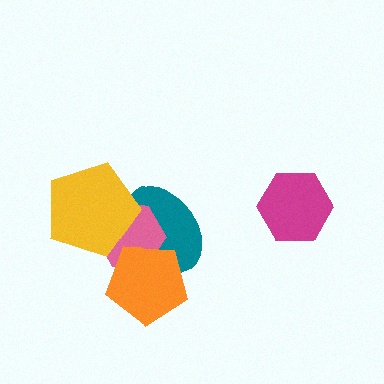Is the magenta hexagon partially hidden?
No, no other shape covers it.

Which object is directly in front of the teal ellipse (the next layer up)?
The pink hexagon is directly in front of the teal ellipse.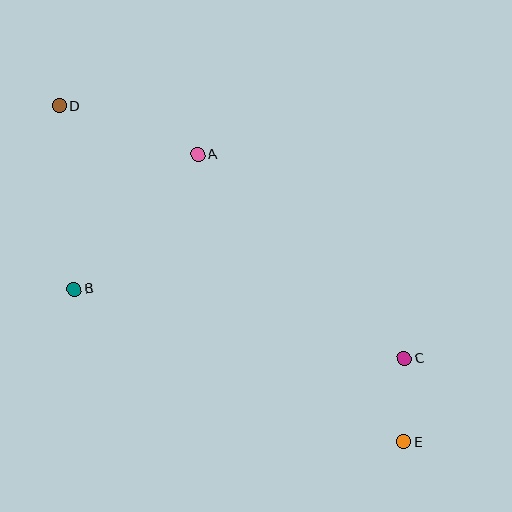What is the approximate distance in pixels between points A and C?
The distance between A and C is approximately 290 pixels.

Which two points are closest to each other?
Points C and E are closest to each other.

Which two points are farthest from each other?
Points D and E are farthest from each other.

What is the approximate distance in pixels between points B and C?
The distance between B and C is approximately 337 pixels.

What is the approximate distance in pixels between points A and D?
The distance between A and D is approximately 147 pixels.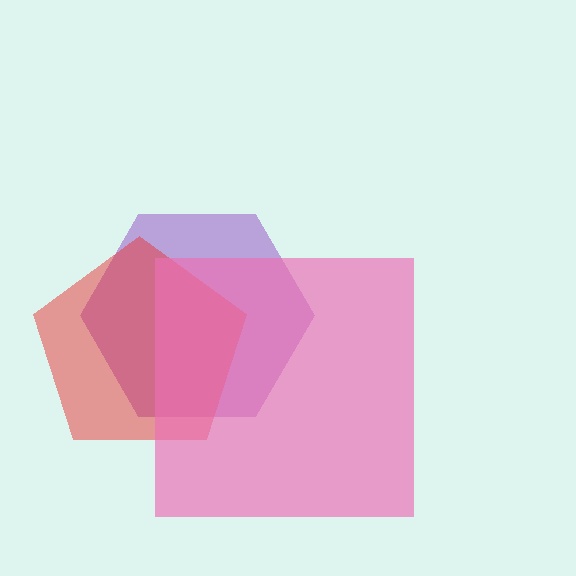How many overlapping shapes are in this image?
There are 3 overlapping shapes in the image.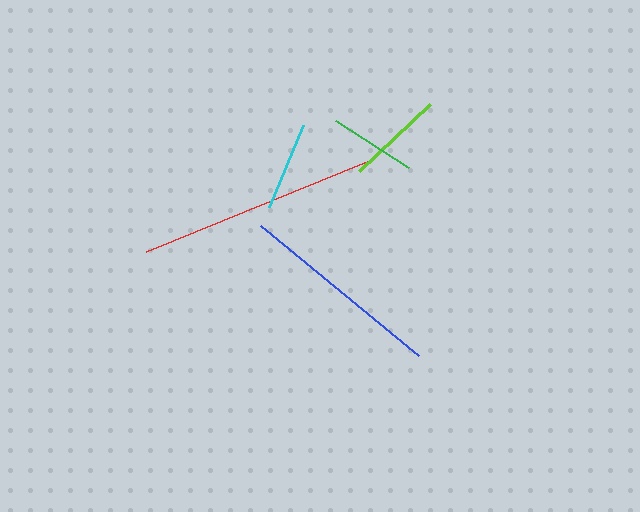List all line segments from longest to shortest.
From longest to shortest: red, blue, lime, cyan, green.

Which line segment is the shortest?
The green line is the shortest at approximately 87 pixels.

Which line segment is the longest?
The red line is the longest at approximately 241 pixels.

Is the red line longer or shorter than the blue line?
The red line is longer than the blue line.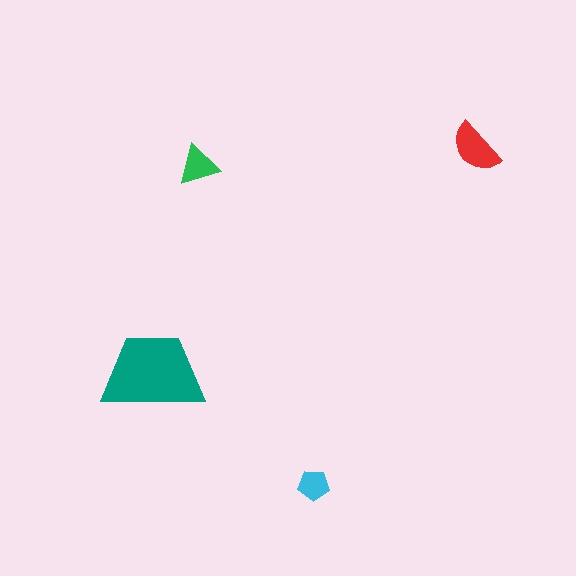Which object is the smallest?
The cyan pentagon.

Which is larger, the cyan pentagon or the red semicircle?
The red semicircle.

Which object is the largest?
The teal trapezoid.